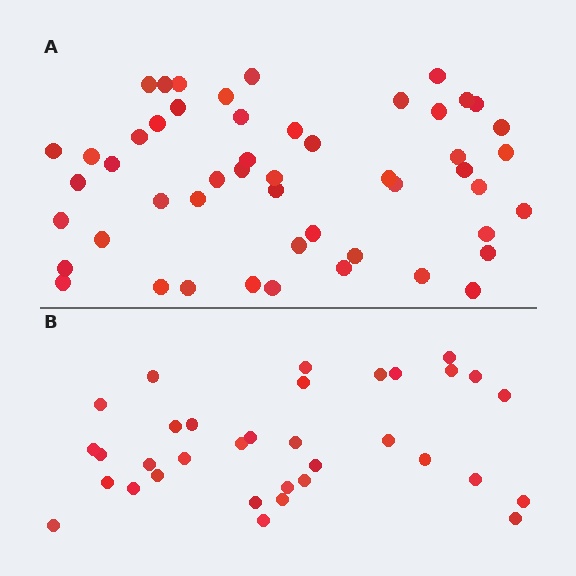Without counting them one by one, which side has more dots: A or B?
Region A (the top region) has more dots.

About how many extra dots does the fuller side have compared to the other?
Region A has approximately 15 more dots than region B.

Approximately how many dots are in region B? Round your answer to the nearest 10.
About 30 dots. (The exact count is 34, which rounds to 30.)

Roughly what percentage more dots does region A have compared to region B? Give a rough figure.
About 50% more.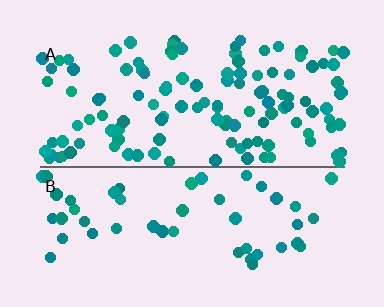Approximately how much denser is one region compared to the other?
Approximately 2.3× — region A over region B.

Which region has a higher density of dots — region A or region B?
A (the top).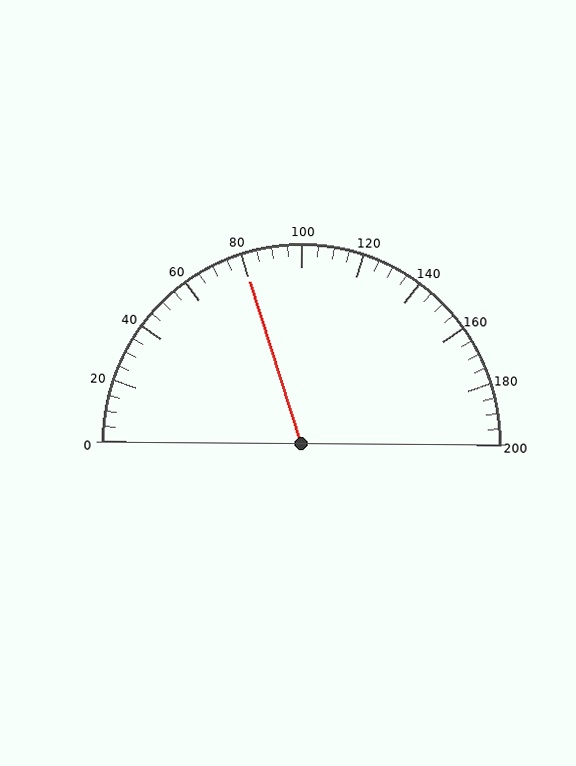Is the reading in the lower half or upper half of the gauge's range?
The reading is in the lower half of the range (0 to 200).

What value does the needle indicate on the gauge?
The needle indicates approximately 80.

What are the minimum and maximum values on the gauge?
The gauge ranges from 0 to 200.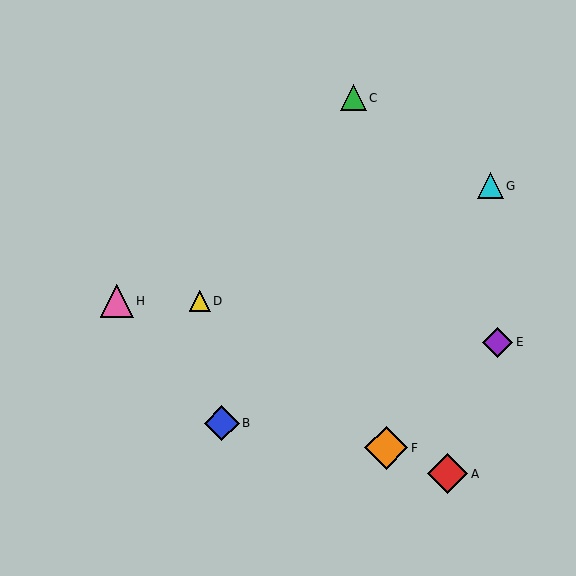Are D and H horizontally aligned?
Yes, both are at y≈301.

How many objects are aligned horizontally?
2 objects (D, H) are aligned horizontally.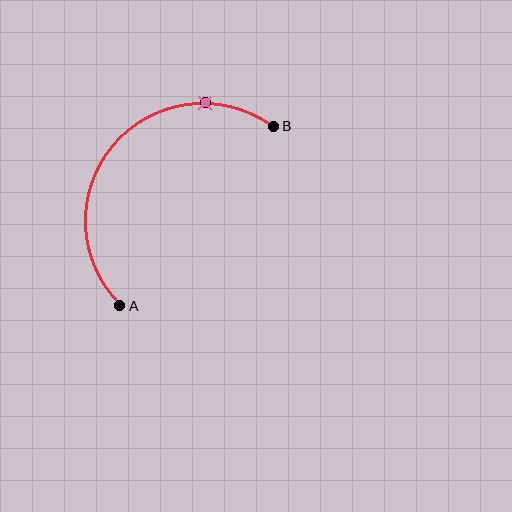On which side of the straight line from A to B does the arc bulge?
The arc bulges above and to the left of the straight line connecting A and B.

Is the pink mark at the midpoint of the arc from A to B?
No. The pink mark lies on the arc but is closer to endpoint B. The arc midpoint would be at the point on the curve equidistant along the arc from both A and B.